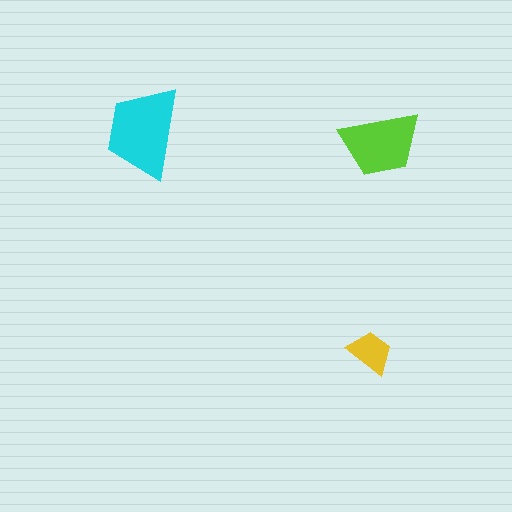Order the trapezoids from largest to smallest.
the cyan one, the lime one, the yellow one.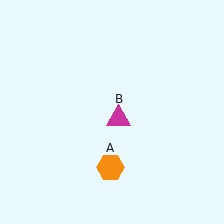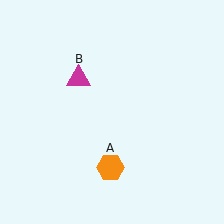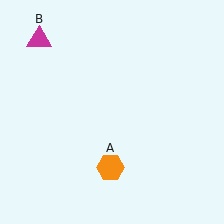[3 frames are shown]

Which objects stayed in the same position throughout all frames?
Orange hexagon (object A) remained stationary.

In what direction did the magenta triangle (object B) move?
The magenta triangle (object B) moved up and to the left.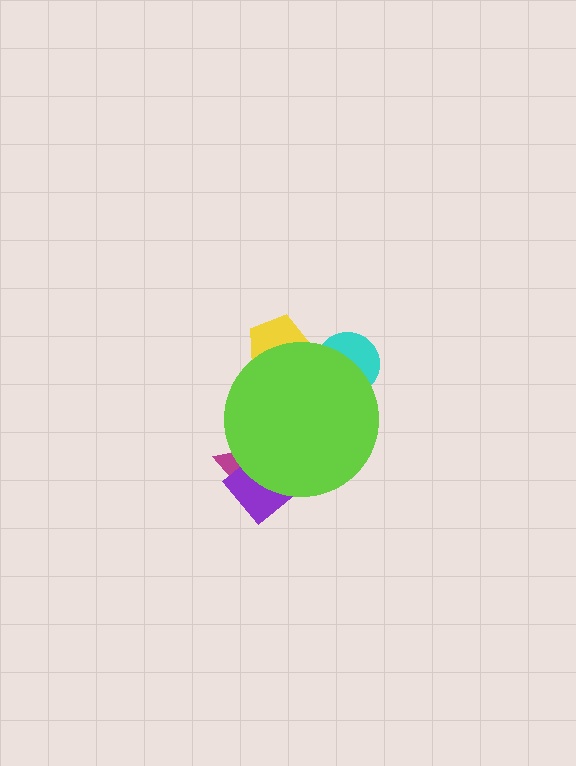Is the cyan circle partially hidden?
Yes, the cyan circle is partially hidden behind the lime circle.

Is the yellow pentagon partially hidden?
Yes, the yellow pentagon is partially hidden behind the lime circle.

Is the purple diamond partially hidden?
Yes, the purple diamond is partially hidden behind the lime circle.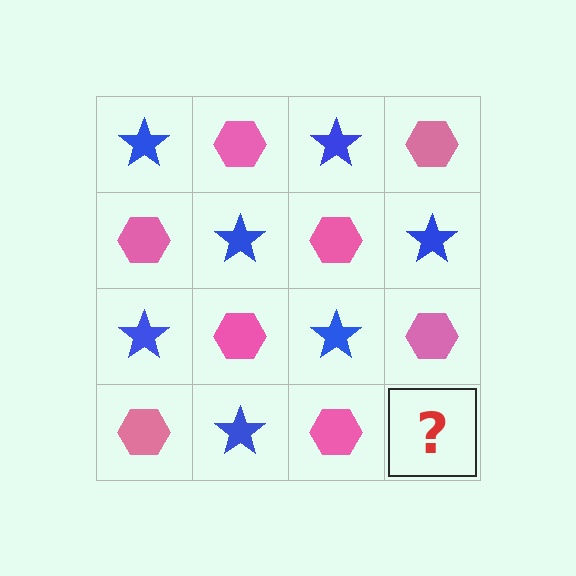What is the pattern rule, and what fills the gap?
The rule is that it alternates blue star and pink hexagon in a checkerboard pattern. The gap should be filled with a blue star.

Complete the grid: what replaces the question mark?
The question mark should be replaced with a blue star.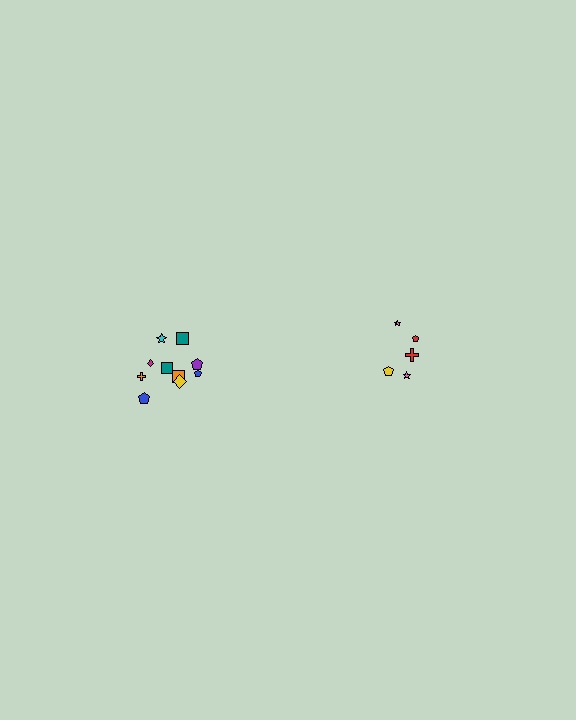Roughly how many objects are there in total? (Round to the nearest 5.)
Roughly 15 objects in total.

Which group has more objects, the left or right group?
The left group.